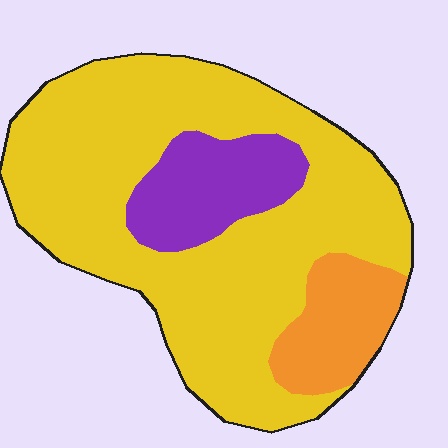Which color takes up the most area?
Yellow, at roughly 75%.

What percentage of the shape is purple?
Purple takes up about one sixth (1/6) of the shape.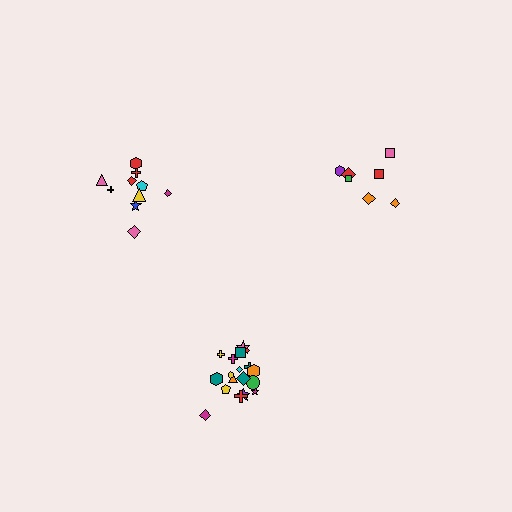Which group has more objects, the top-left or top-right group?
The top-left group.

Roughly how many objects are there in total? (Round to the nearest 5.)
Roughly 35 objects in total.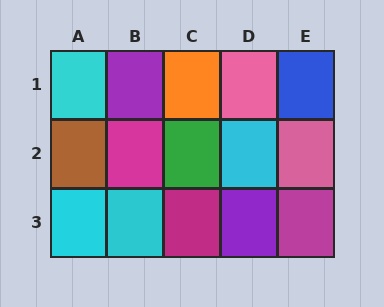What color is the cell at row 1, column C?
Orange.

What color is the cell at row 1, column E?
Blue.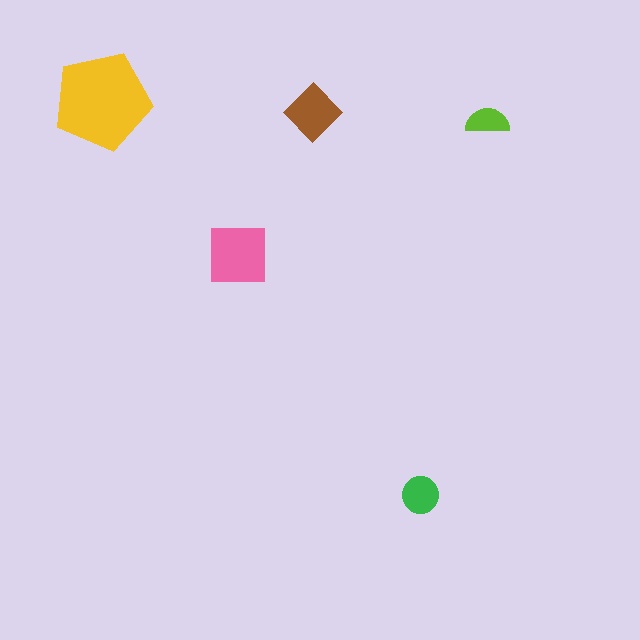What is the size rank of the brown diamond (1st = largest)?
3rd.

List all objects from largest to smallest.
The yellow pentagon, the pink square, the brown diamond, the green circle, the lime semicircle.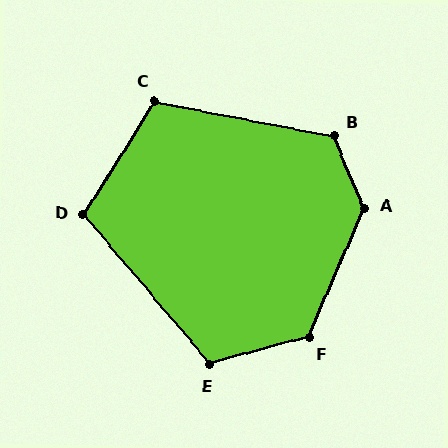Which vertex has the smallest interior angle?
D, at approximately 108 degrees.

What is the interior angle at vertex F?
Approximately 129 degrees (obtuse).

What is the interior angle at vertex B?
Approximately 123 degrees (obtuse).